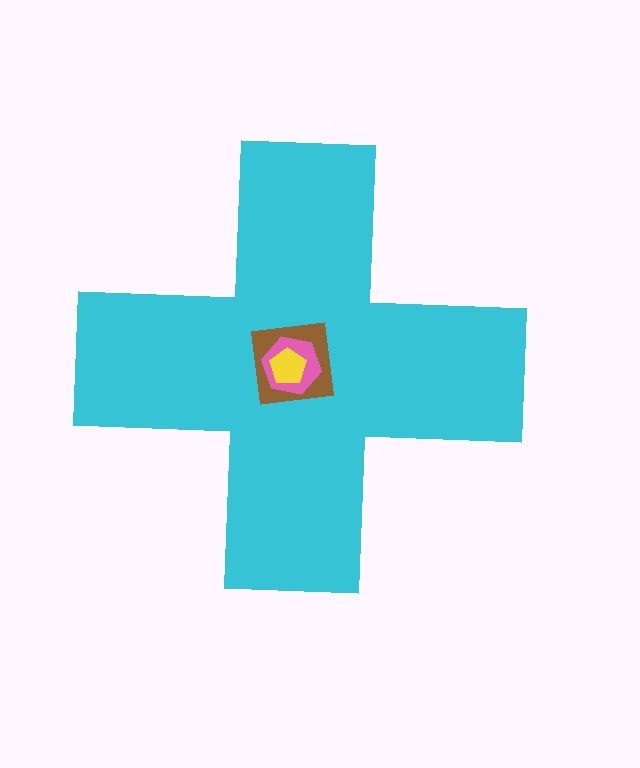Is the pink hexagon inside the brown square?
Yes.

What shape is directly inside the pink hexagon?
The yellow pentagon.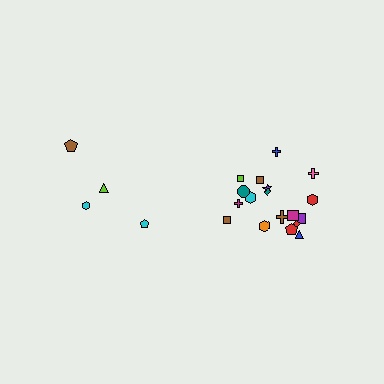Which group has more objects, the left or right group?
The right group.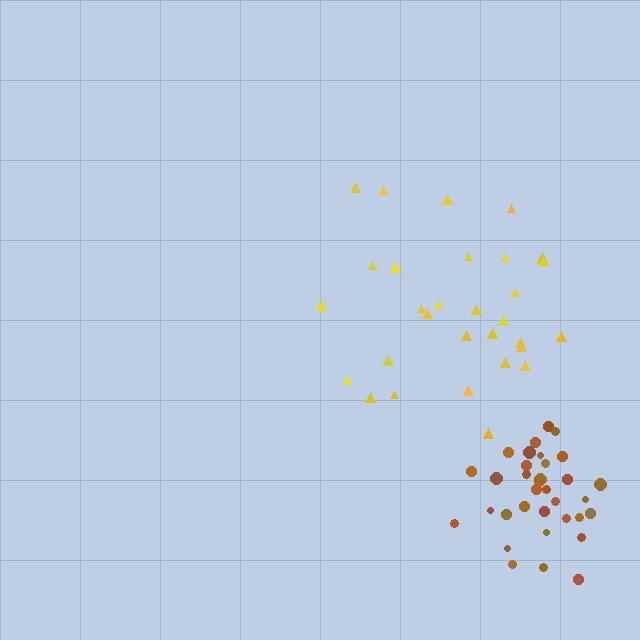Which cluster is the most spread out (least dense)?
Yellow.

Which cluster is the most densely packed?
Brown.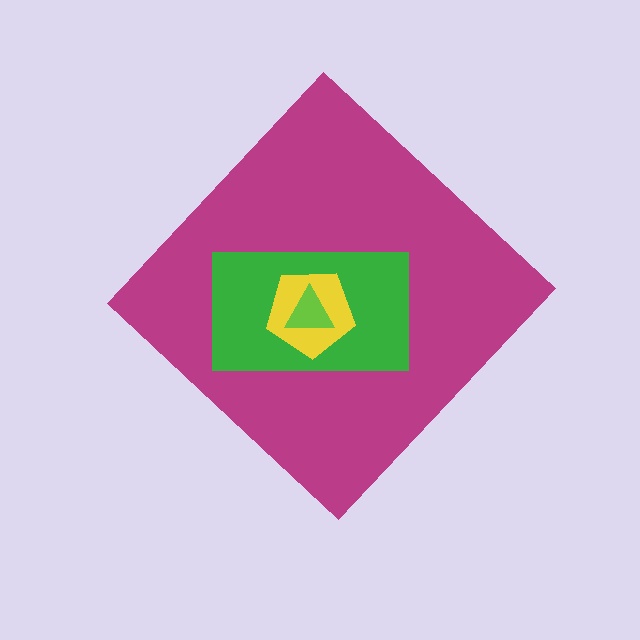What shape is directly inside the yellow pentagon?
The lime triangle.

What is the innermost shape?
The lime triangle.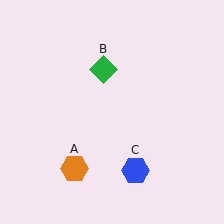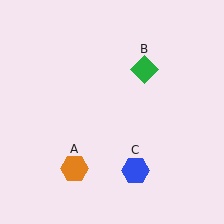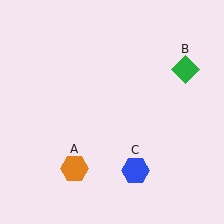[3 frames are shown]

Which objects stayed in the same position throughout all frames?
Orange hexagon (object A) and blue hexagon (object C) remained stationary.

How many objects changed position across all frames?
1 object changed position: green diamond (object B).